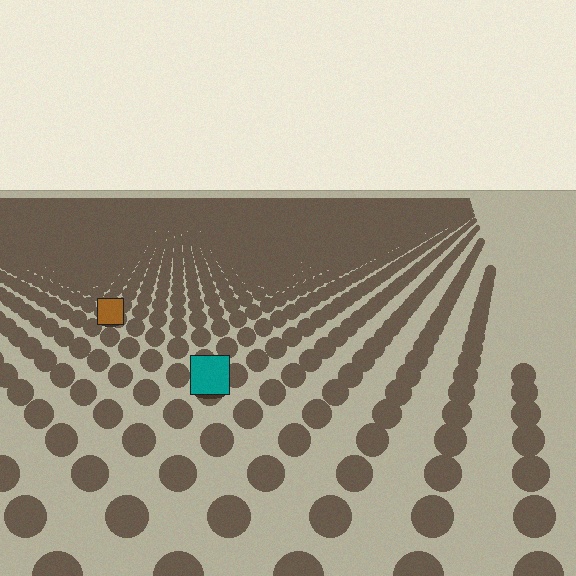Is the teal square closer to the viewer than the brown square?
Yes. The teal square is closer — you can tell from the texture gradient: the ground texture is coarser near it.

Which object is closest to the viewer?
The teal square is closest. The texture marks near it are larger and more spread out.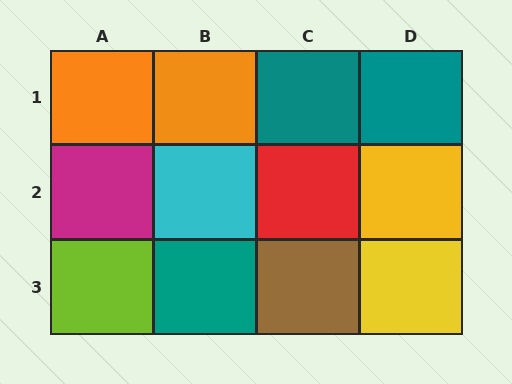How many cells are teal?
3 cells are teal.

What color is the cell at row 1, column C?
Teal.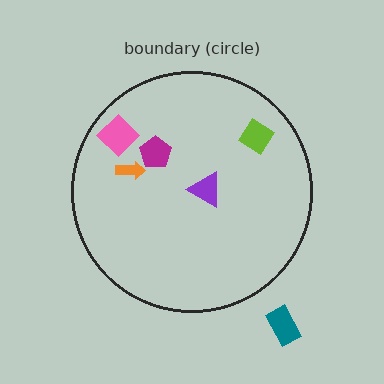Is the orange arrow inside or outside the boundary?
Inside.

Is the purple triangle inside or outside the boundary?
Inside.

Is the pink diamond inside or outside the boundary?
Inside.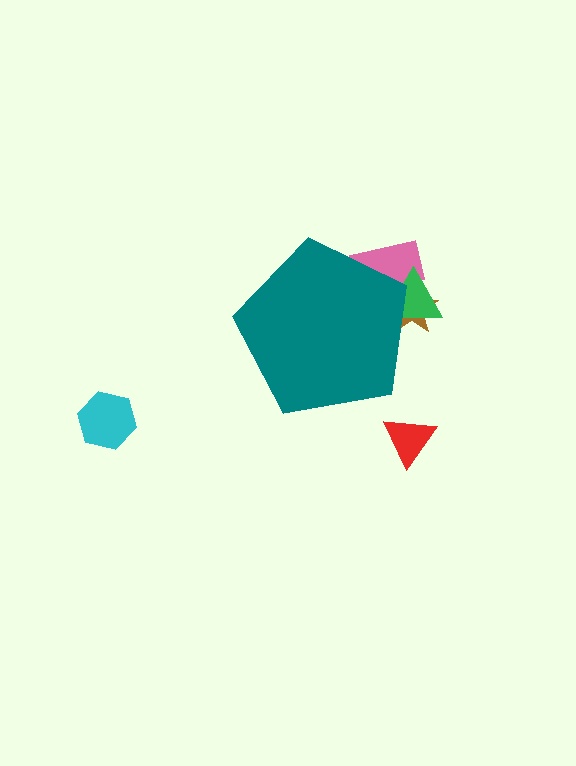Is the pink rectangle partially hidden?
Yes, the pink rectangle is partially hidden behind the teal pentagon.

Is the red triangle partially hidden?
No, the red triangle is fully visible.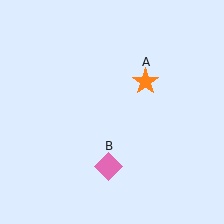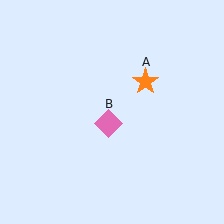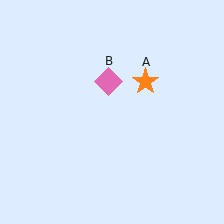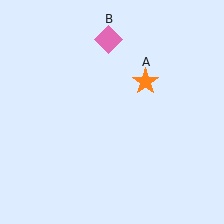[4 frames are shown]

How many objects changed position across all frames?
1 object changed position: pink diamond (object B).